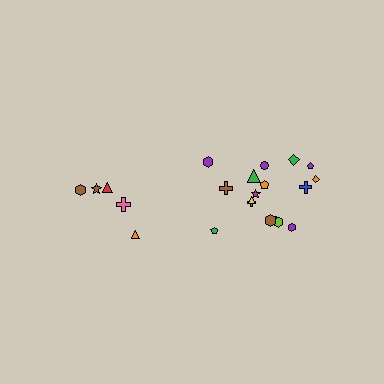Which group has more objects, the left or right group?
The right group.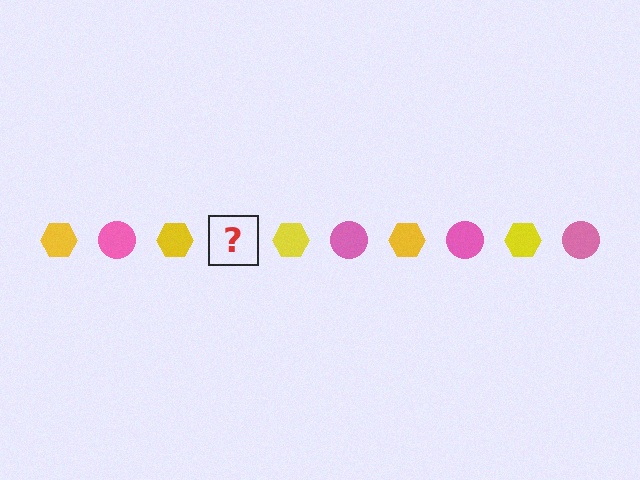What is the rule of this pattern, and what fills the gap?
The rule is that the pattern alternates between yellow hexagon and pink circle. The gap should be filled with a pink circle.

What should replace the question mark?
The question mark should be replaced with a pink circle.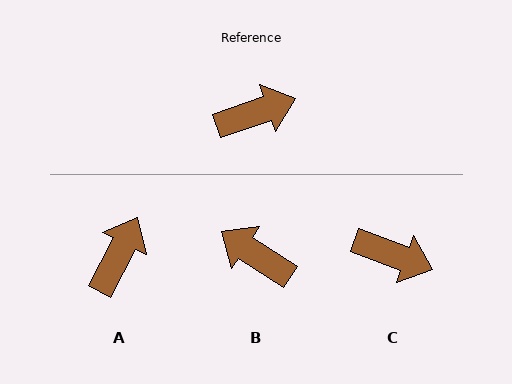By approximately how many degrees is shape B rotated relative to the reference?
Approximately 128 degrees counter-clockwise.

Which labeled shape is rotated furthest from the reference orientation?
B, about 128 degrees away.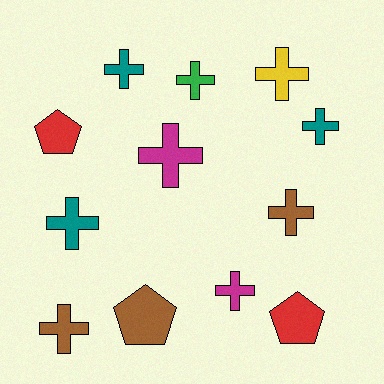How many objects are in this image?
There are 12 objects.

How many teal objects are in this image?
There are 3 teal objects.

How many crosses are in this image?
There are 9 crosses.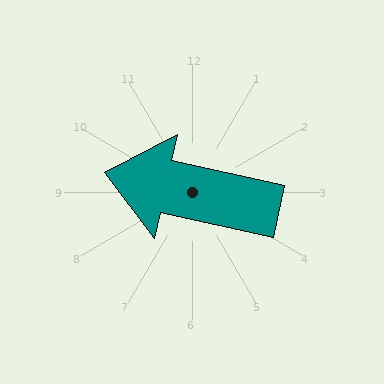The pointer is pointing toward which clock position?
Roughly 9 o'clock.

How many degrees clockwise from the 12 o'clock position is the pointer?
Approximately 282 degrees.